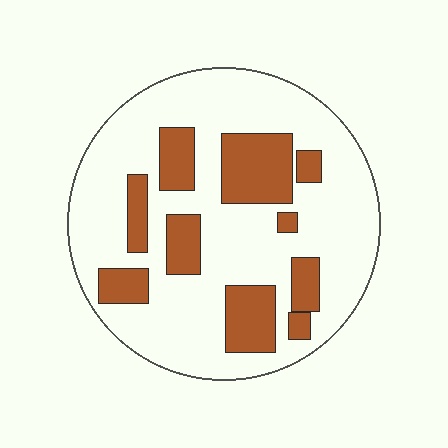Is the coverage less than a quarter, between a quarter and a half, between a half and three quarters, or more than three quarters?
Between a quarter and a half.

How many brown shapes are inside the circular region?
10.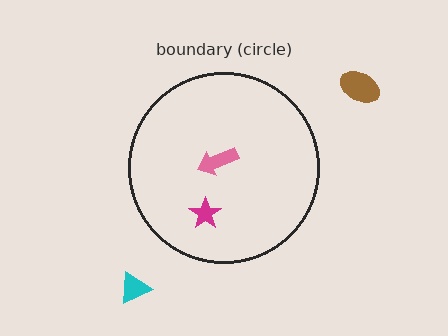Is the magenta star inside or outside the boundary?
Inside.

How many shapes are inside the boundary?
2 inside, 2 outside.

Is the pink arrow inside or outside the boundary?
Inside.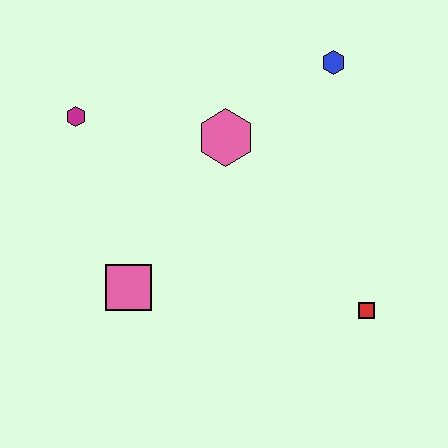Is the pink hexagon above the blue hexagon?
No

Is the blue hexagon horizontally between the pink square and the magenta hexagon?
No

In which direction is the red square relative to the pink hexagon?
The red square is below the pink hexagon.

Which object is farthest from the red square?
The magenta hexagon is farthest from the red square.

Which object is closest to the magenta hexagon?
The pink hexagon is closest to the magenta hexagon.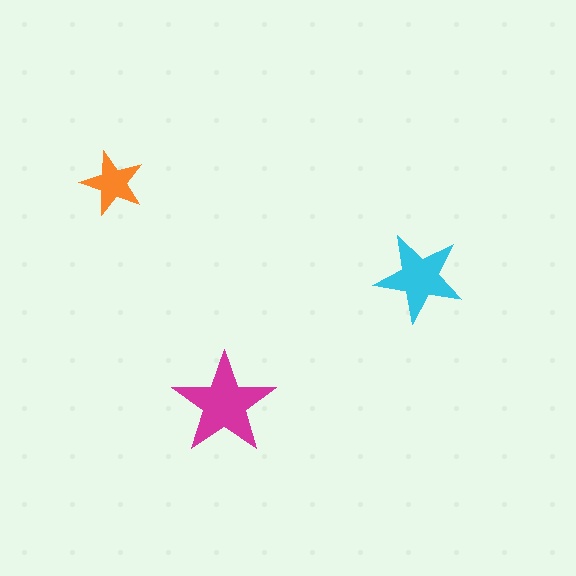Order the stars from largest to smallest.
the magenta one, the cyan one, the orange one.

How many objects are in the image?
There are 3 objects in the image.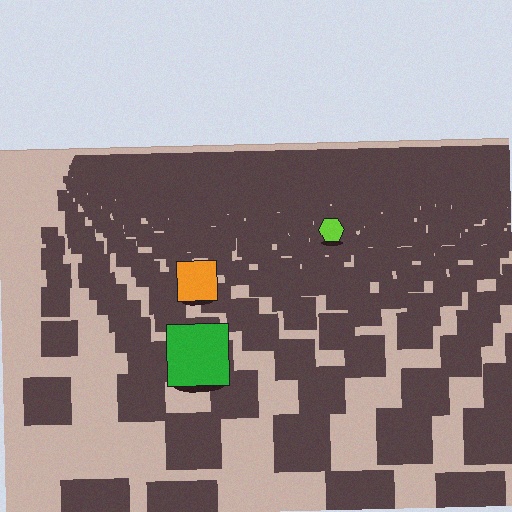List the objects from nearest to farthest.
From nearest to farthest: the green square, the orange square, the lime hexagon.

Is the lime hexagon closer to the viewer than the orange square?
No. The orange square is closer — you can tell from the texture gradient: the ground texture is coarser near it.